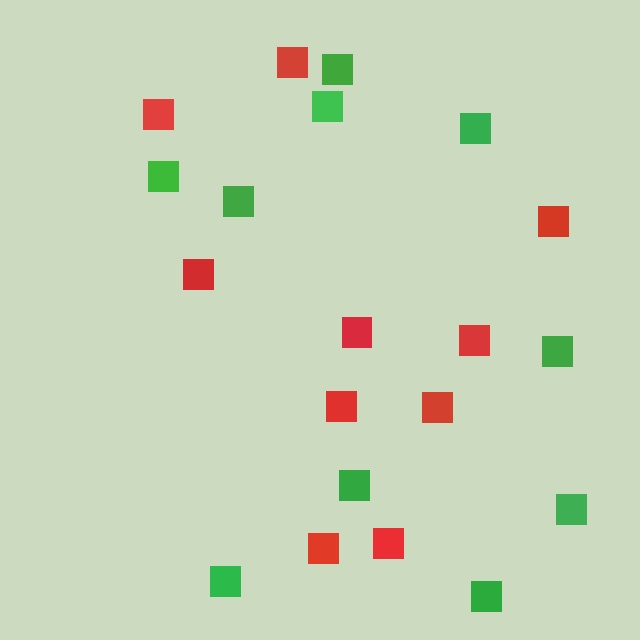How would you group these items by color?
There are 2 groups: one group of green squares (10) and one group of red squares (10).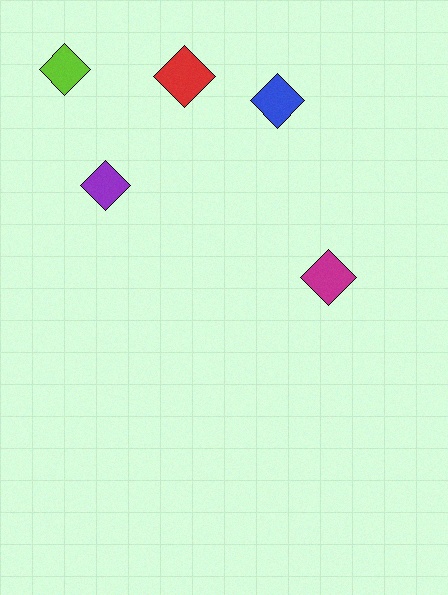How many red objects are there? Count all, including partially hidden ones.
There is 1 red object.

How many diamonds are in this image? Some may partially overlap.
There are 5 diamonds.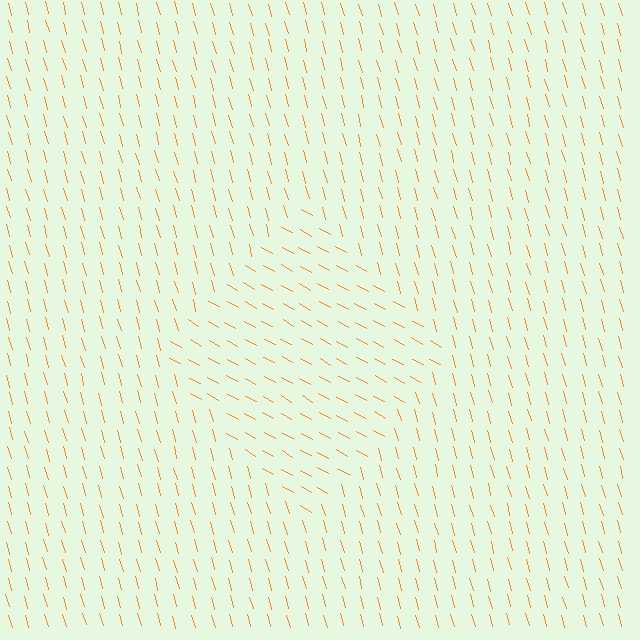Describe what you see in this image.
The image is filled with small orange line segments. A diamond region in the image has lines oriented differently from the surrounding lines, creating a visible texture boundary.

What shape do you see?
I see a diamond.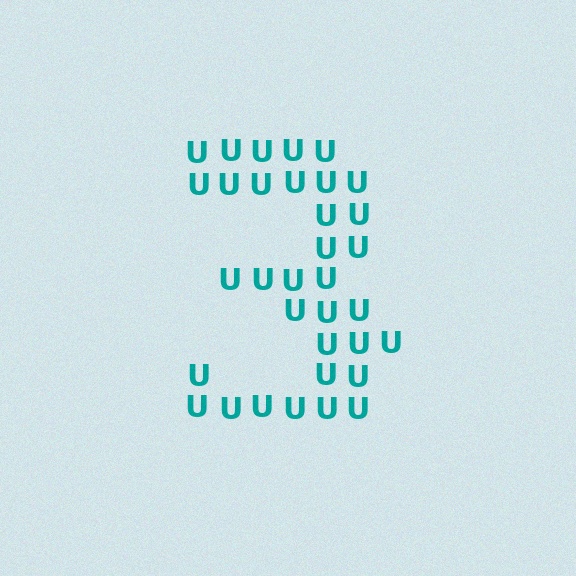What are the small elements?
The small elements are letter U's.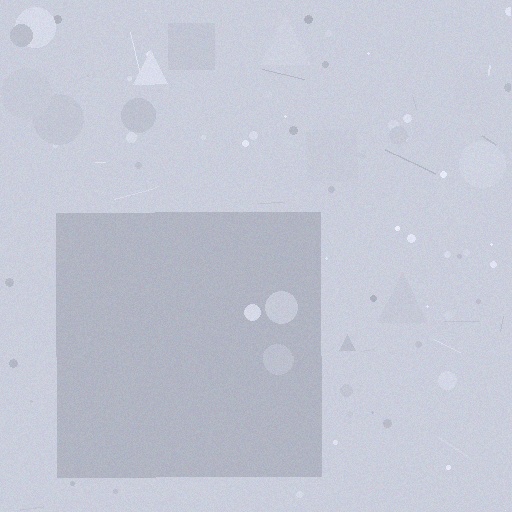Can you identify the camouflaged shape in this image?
The camouflaged shape is a square.